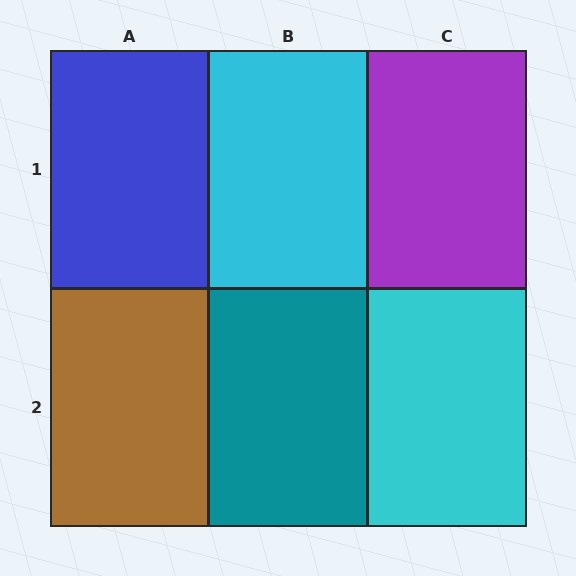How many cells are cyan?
2 cells are cyan.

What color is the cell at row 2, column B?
Teal.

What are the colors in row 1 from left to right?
Blue, cyan, purple.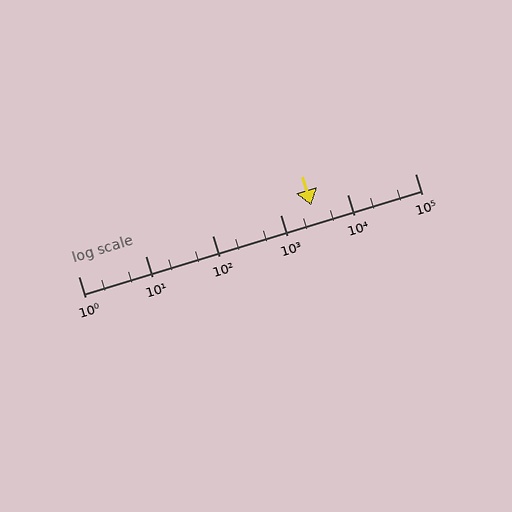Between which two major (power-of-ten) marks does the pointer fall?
The pointer is between 1000 and 10000.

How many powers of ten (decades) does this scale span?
The scale spans 5 decades, from 1 to 100000.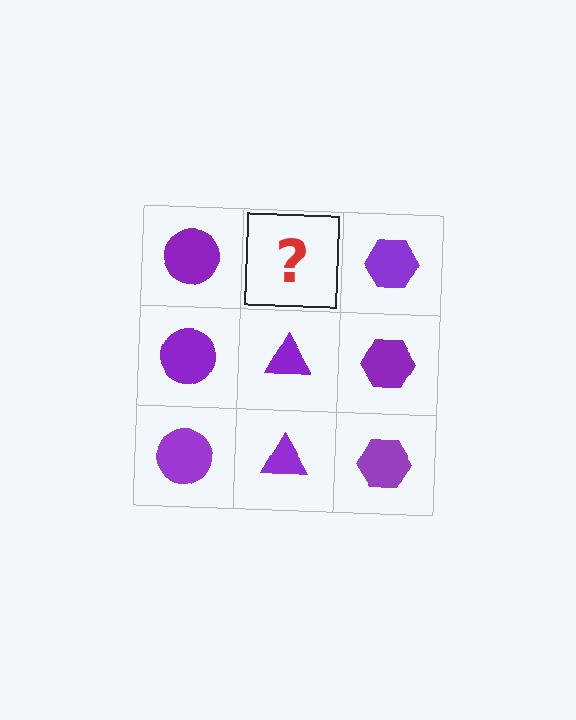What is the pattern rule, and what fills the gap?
The rule is that each column has a consistent shape. The gap should be filled with a purple triangle.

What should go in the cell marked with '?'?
The missing cell should contain a purple triangle.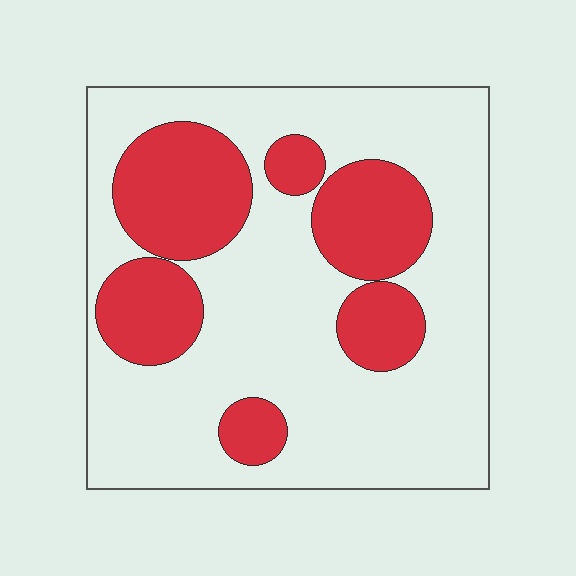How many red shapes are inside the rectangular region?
6.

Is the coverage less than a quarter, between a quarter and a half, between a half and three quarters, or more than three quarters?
Between a quarter and a half.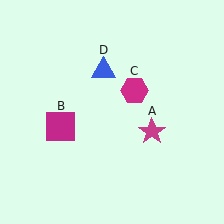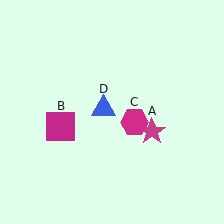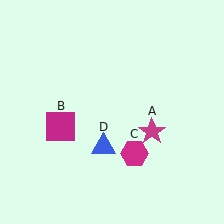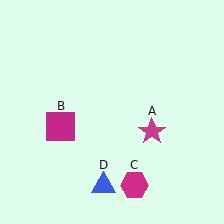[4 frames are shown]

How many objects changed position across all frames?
2 objects changed position: magenta hexagon (object C), blue triangle (object D).